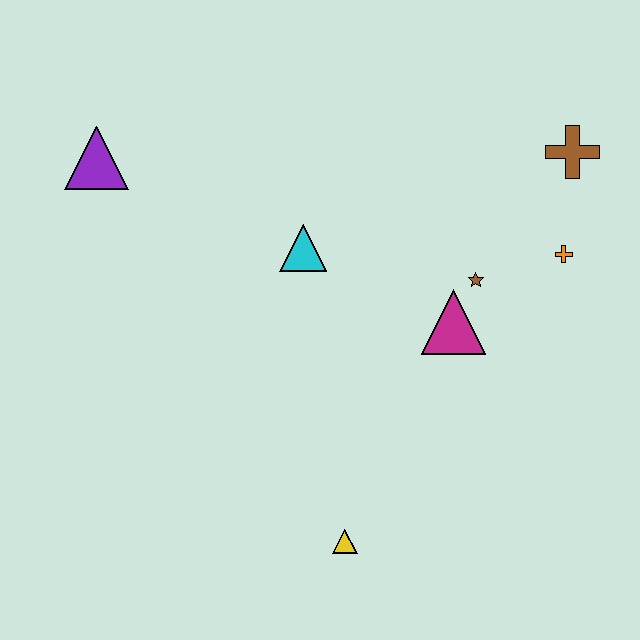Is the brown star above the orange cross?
No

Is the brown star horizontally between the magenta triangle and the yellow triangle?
No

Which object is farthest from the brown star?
The purple triangle is farthest from the brown star.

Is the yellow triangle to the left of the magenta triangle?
Yes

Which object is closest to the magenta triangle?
The brown star is closest to the magenta triangle.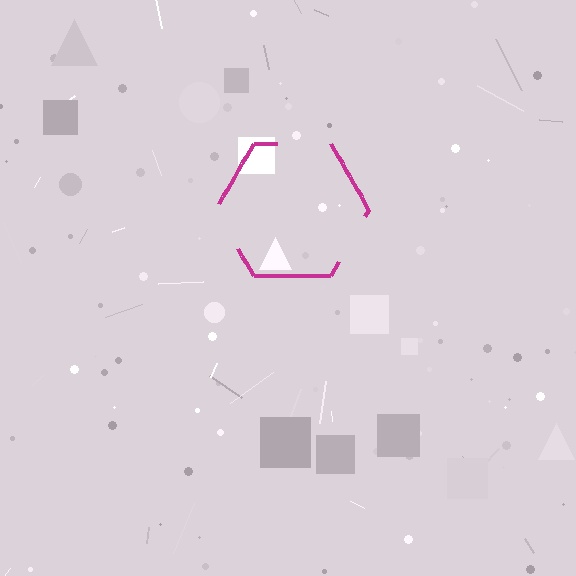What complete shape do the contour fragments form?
The contour fragments form a hexagon.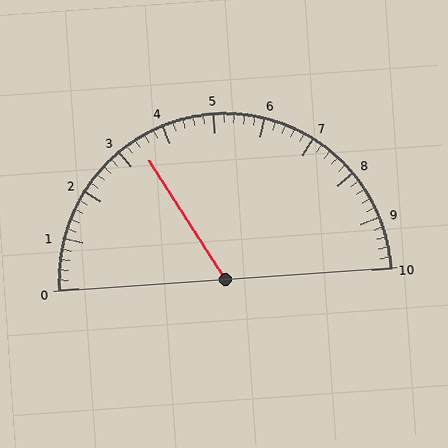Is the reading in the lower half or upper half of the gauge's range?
The reading is in the lower half of the range (0 to 10).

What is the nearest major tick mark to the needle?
The nearest major tick mark is 3.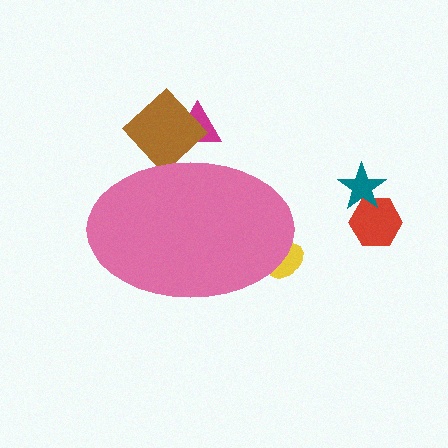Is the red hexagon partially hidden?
No, the red hexagon is fully visible.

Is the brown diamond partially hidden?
Yes, the brown diamond is partially hidden behind the pink ellipse.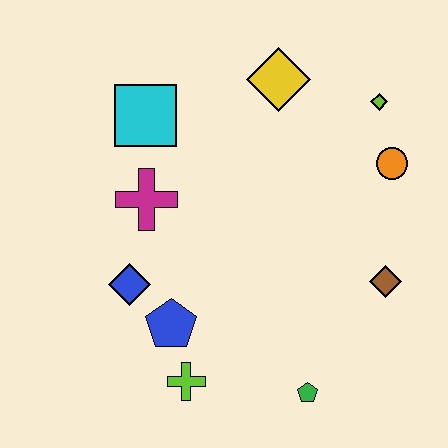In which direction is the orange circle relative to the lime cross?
The orange circle is above the lime cross.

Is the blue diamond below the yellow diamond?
Yes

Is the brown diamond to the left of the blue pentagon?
No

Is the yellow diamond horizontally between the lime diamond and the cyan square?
Yes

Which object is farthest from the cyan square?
The green pentagon is farthest from the cyan square.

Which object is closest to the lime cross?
The blue pentagon is closest to the lime cross.